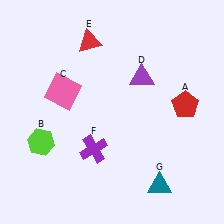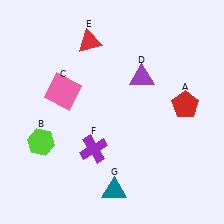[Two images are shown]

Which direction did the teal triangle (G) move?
The teal triangle (G) moved left.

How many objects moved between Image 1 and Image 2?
1 object moved between the two images.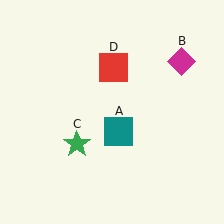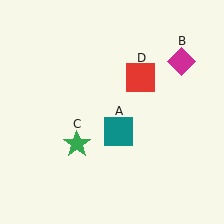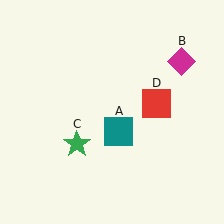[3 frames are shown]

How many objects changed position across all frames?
1 object changed position: red square (object D).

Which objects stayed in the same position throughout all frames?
Teal square (object A) and magenta diamond (object B) and green star (object C) remained stationary.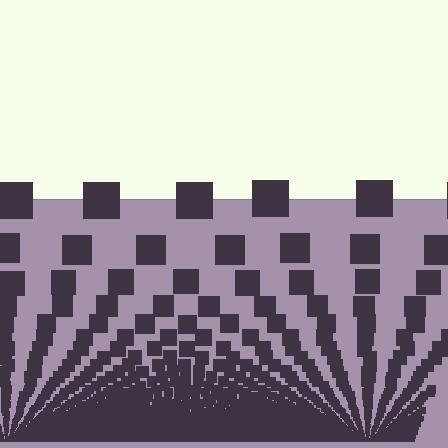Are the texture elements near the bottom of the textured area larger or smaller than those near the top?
Smaller. The gradient is inverted — elements near the bottom are smaller and denser.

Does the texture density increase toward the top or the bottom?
Density increases toward the bottom.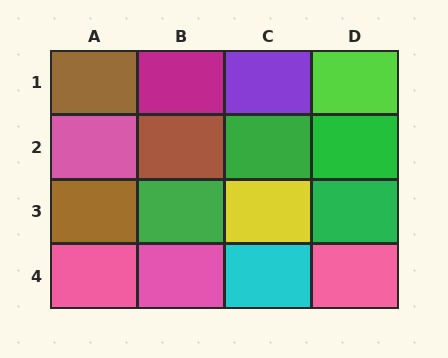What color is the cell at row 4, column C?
Cyan.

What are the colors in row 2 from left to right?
Pink, brown, green, green.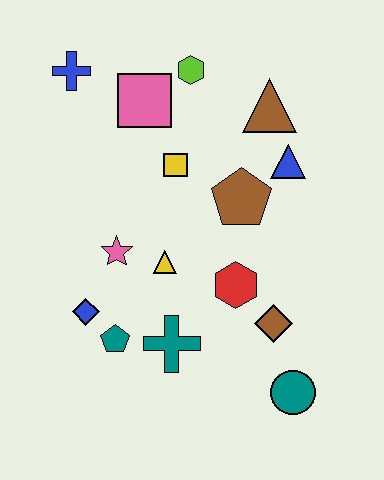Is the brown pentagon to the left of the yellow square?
No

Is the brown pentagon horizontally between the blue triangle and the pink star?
Yes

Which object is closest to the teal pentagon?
The blue diamond is closest to the teal pentagon.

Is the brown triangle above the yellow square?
Yes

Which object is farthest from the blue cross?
The teal circle is farthest from the blue cross.